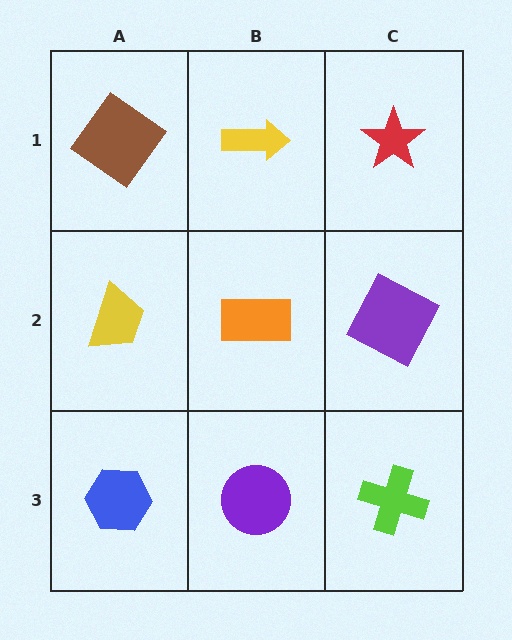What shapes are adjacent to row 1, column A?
A yellow trapezoid (row 2, column A), a yellow arrow (row 1, column B).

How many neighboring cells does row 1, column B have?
3.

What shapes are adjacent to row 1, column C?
A purple square (row 2, column C), a yellow arrow (row 1, column B).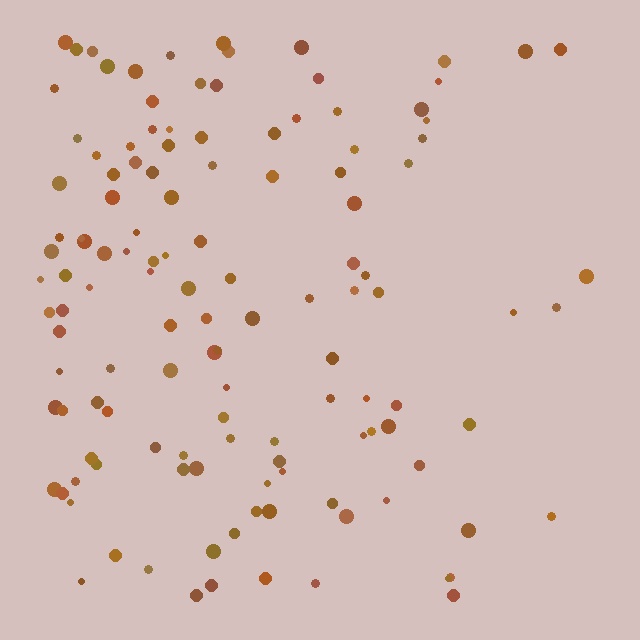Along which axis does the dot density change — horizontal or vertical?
Horizontal.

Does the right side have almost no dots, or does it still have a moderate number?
Still a moderate number, just noticeably fewer than the left.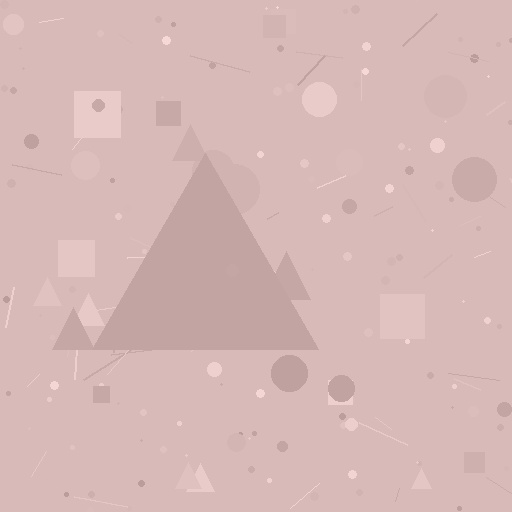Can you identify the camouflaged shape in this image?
The camouflaged shape is a triangle.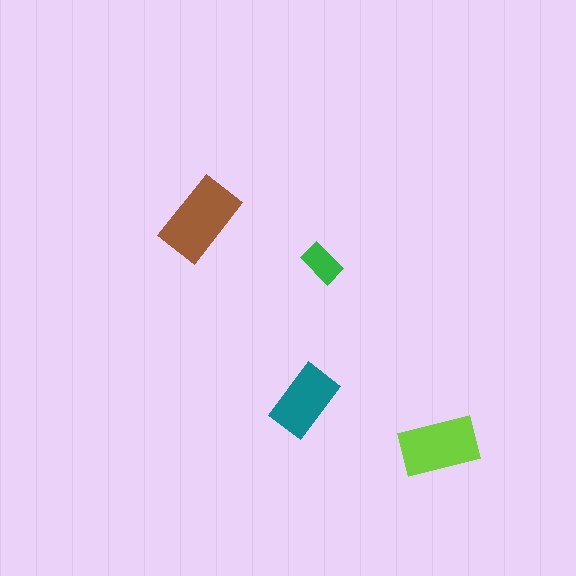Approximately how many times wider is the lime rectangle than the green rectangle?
About 2 times wider.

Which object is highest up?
The brown rectangle is topmost.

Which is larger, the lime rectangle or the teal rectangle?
The lime one.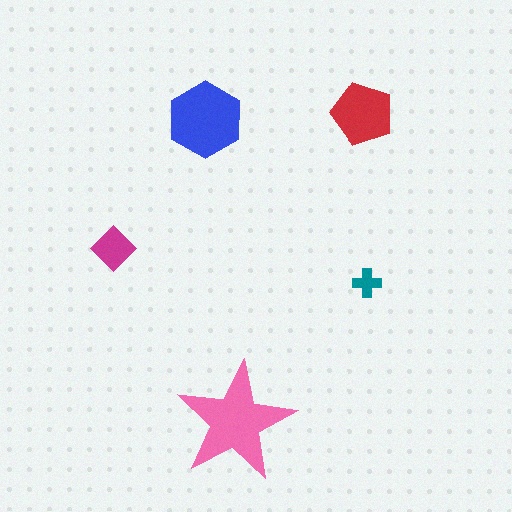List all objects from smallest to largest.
The teal cross, the magenta diamond, the red pentagon, the blue hexagon, the pink star.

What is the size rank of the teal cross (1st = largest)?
5th.